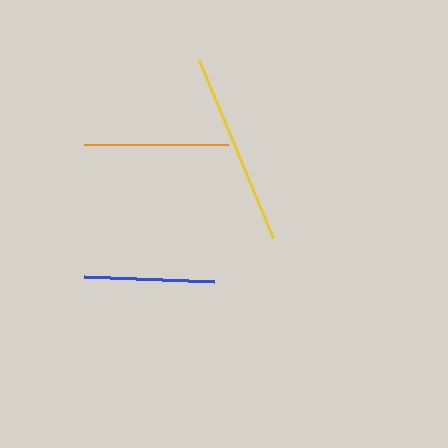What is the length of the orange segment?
The orange segment is approximately 144 pixels long.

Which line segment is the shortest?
The blue line is the shortest at approximately 130 pixels.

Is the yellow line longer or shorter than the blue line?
The yellow line is longer than the blue line.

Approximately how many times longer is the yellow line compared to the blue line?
The yellow line is approximately 1.5 times the length of the blue line.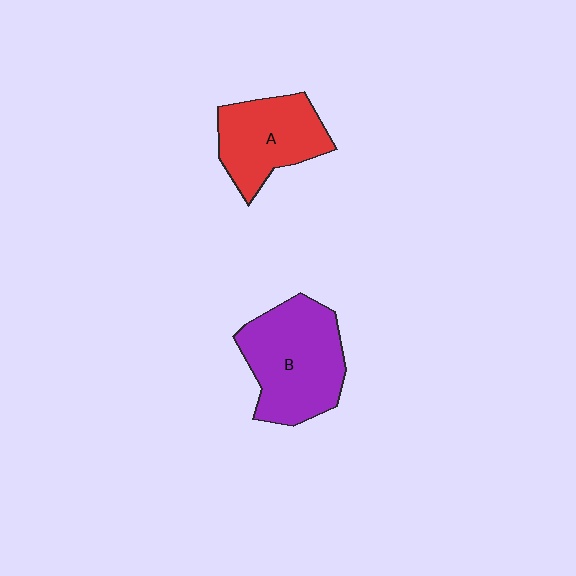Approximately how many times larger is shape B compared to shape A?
Approximately 1.3 times.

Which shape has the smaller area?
Shape A (red).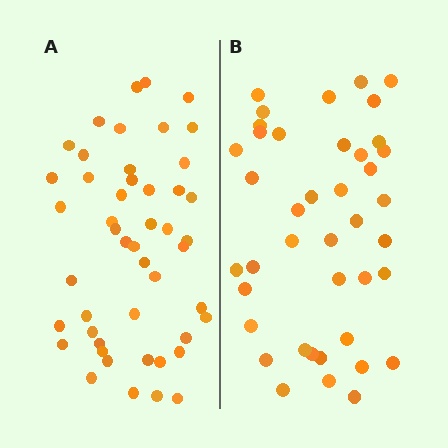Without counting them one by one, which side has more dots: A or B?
Region A (the left region) has more dots.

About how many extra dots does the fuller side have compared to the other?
Region A has roughly 8 or so more dots than region B.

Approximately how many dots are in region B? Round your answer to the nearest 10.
About 40 dots. (The exact count is 41, which rounds to 40.)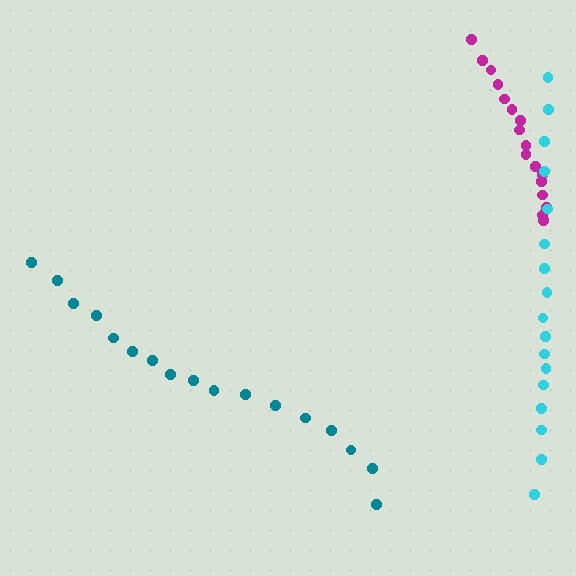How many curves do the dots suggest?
There are 3 distinct paths.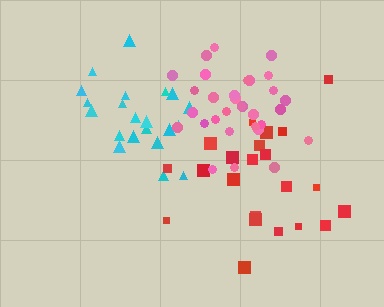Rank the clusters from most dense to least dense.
pink, cyan, red.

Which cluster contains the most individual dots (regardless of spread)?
Pink (31).